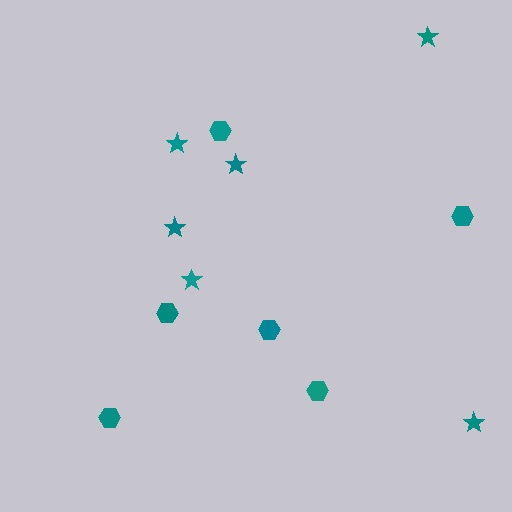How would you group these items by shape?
There are 2 groups: one group of hexagons (6) and one group of stars (6).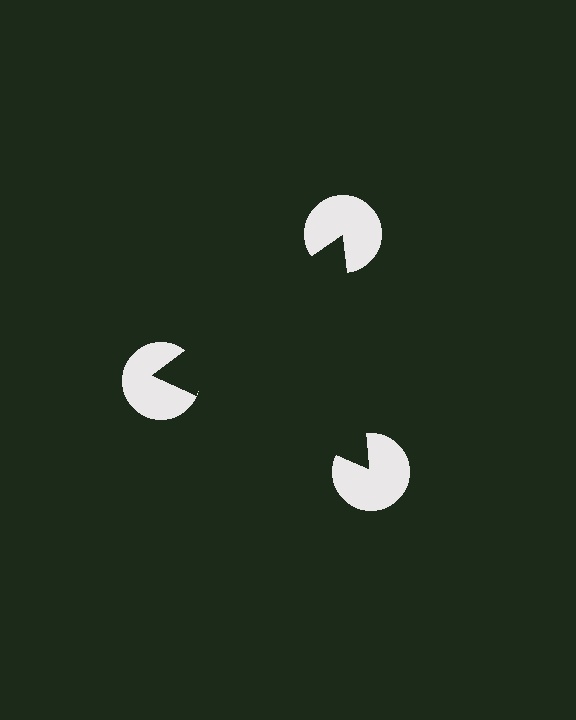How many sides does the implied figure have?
3 sides.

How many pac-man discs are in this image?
There are 3 — one at each vertex of the illusory triangle.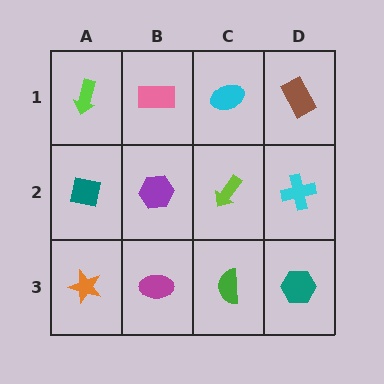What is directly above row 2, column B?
A pink rectangle.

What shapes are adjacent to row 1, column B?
A purple hexagon (row 2, column B), a lime arrow (row 1, column A), a cyan ellipse (row 1, column C).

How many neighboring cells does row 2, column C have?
4.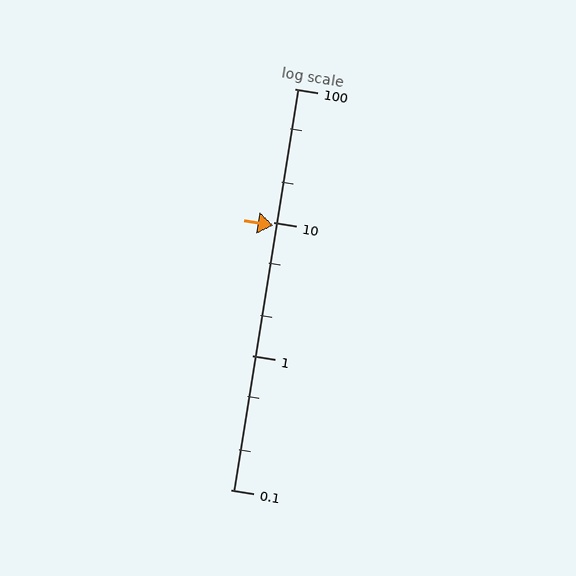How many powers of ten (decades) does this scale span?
The scale spans 3 decades, from 0.1 to 100.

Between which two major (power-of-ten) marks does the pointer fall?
The pointer is between 1 and 10.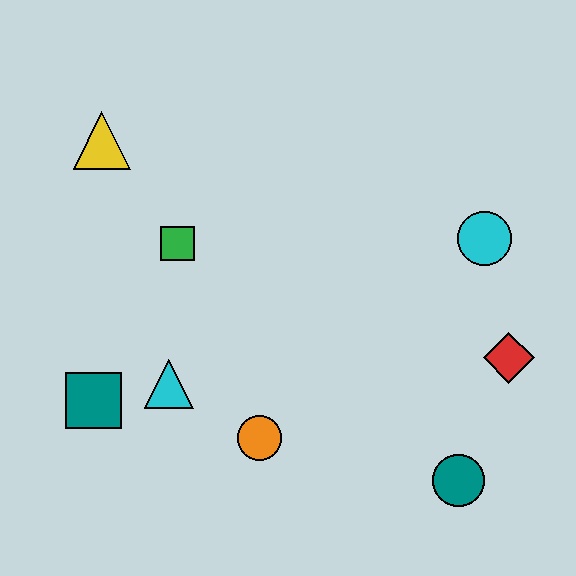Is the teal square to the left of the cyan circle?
Yes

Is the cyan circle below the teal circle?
No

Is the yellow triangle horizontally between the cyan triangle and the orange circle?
No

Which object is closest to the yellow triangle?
The green square is closest to the yellow triangle.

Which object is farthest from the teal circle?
The yellow triangle is farthest from the teal circle.